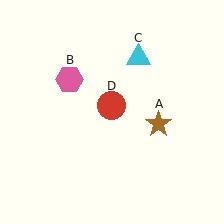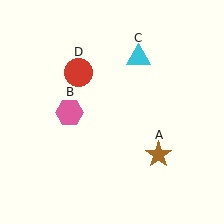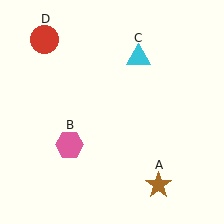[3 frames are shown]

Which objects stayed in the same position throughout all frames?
Cyan triangle (object C) remained stationary.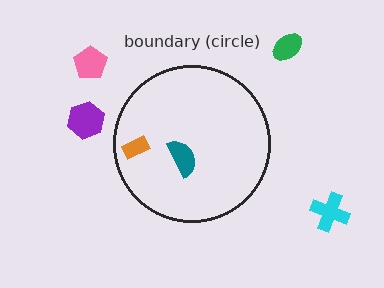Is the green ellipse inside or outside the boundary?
Outside.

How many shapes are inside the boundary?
2 inside, 4 outside.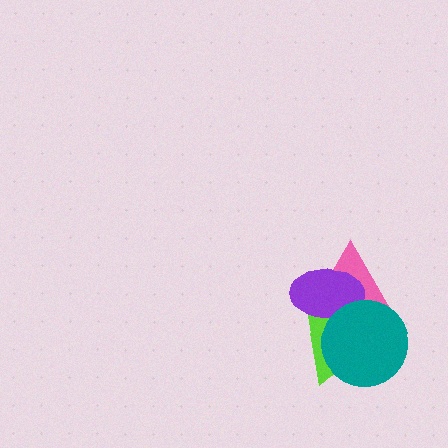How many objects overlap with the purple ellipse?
3 objects overlap with the purple ellipse.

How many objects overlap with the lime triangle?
3 objects overlap with the lime triangle.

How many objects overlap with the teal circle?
3 objects overlap with the teal circle.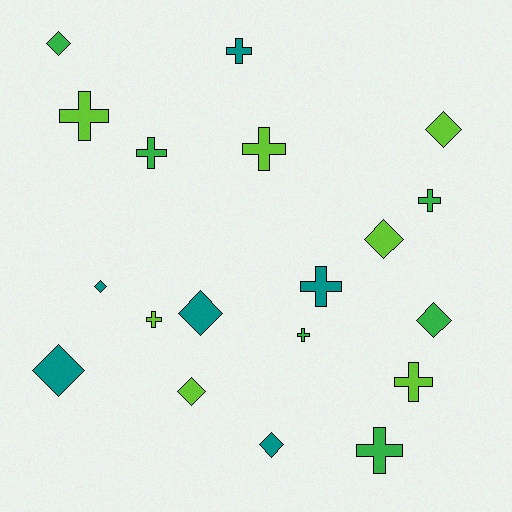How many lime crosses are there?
There are 4 lime crosses.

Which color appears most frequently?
Lime, with 7 objects.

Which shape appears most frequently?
Cross, with 10 objects.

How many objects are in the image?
There are 19 objects.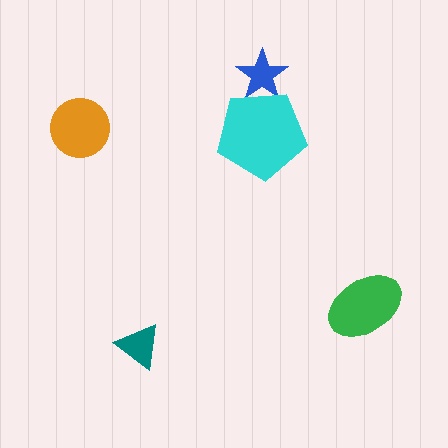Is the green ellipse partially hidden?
No, no other shape covers it.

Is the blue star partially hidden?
Yes, it is partially covered by another shape.